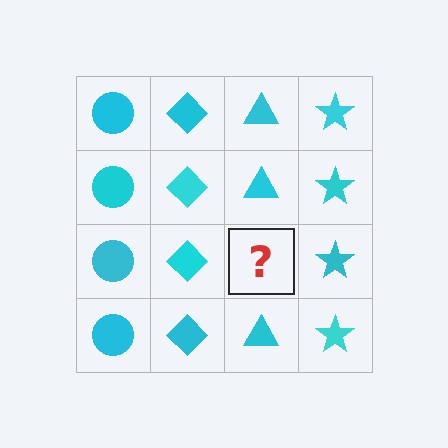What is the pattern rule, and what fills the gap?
The rule is that each column has a consistent shape. The gap should be filled with a cyan triangle.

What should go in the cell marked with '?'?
The missing cell should contain a cyan triangle.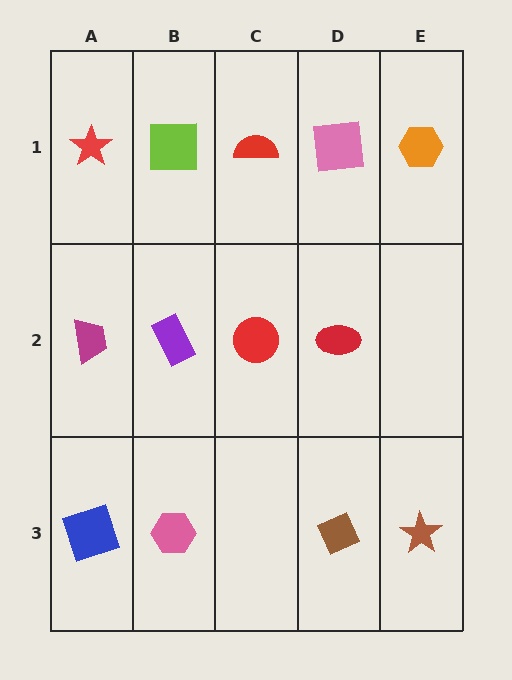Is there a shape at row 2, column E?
No, that cell is empty.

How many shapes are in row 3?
4 shapes.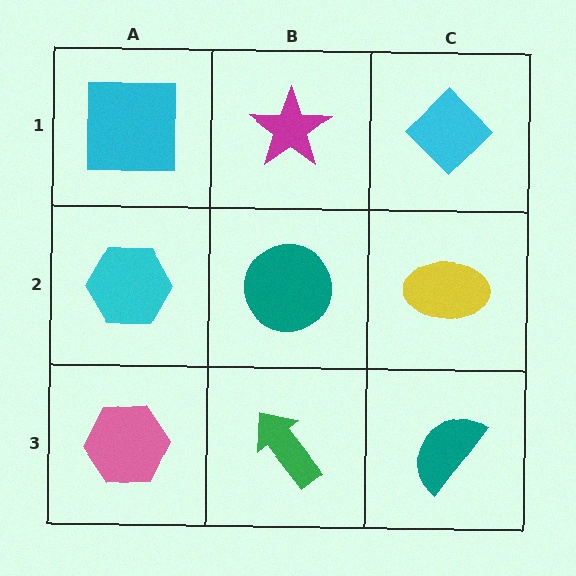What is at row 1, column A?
A cyan square.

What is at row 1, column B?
A magenta star.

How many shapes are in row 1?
3 shapes.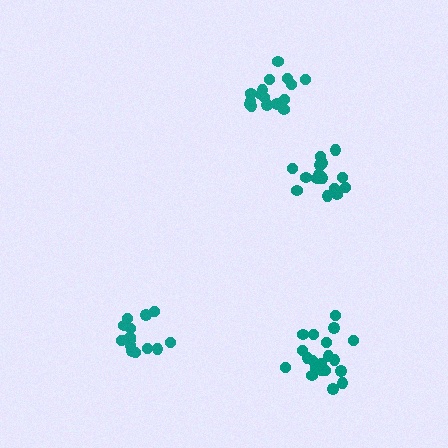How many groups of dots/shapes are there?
There are 4 groups.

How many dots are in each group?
Group 1: 20 dots, Group 2: 16 dots, Group 3: 14 dots, Group 4: 16 dots (66 total).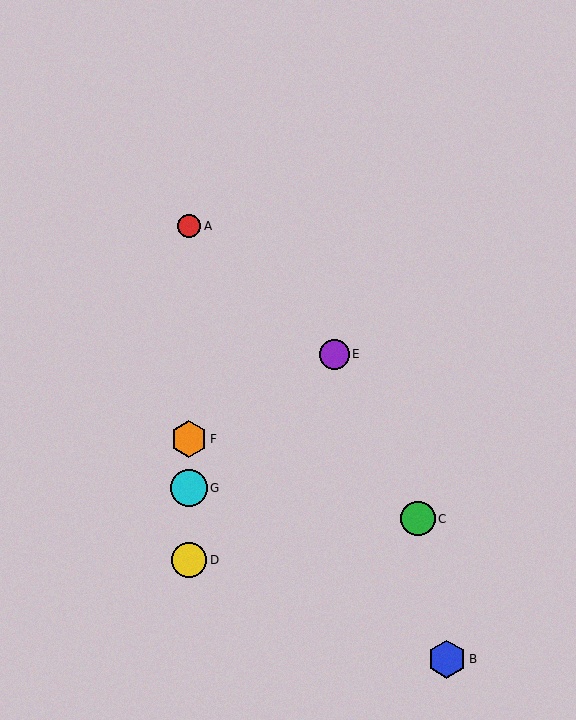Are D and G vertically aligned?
Yes, both are at x≈189.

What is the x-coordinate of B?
Object B is at x≈447.